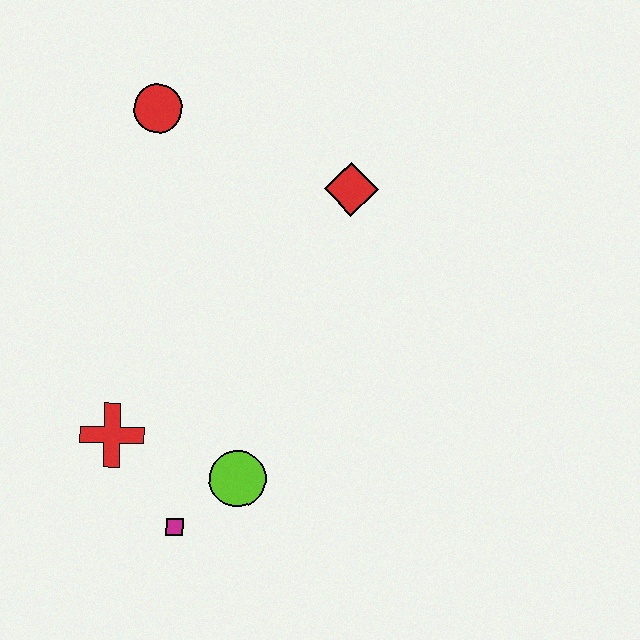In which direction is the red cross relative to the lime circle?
The red cross is to the left of the lime circle.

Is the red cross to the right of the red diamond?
No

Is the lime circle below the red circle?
Yes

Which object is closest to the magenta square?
The lime circle is closest to the magenta square.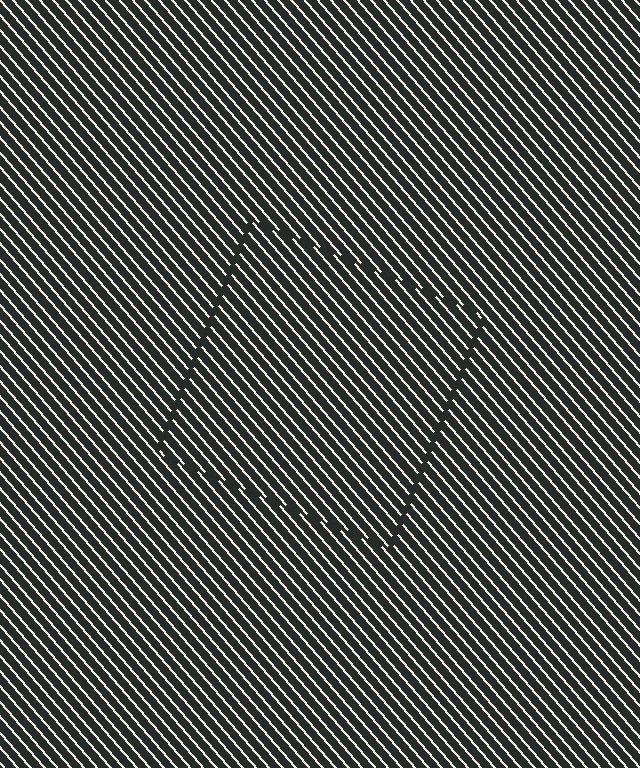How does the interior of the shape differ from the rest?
The interior of the shape contains the same grating, shifted by half a period — the contour is defined by the phase discontinuity where line-ends from the inner and outer gratings abut.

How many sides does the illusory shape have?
4 sides — the line-ends trace a square.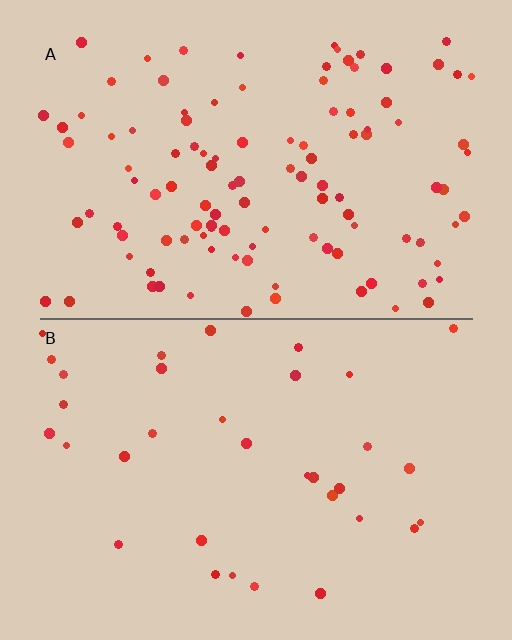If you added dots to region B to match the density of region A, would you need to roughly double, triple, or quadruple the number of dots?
Approximately triple.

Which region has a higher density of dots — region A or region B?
A (the top).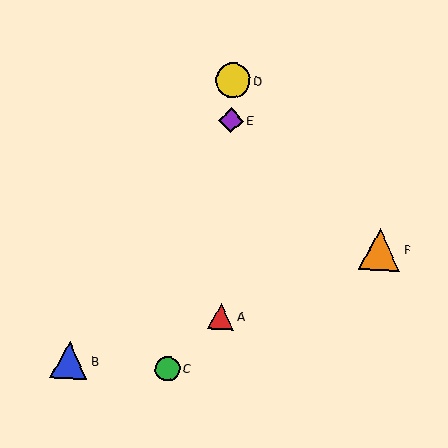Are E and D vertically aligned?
Yes, both are at x≈231.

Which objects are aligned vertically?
Objects A, D, E are aligned vertically.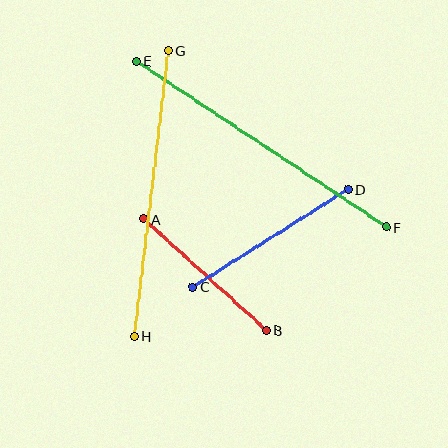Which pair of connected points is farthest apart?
Points E and F are farthest apart.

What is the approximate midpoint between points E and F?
The midpoint is at approximately (261, 144) pixels.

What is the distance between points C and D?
The distance is approximately 183 pixels.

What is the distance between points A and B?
The distance is approximately 165 pixels.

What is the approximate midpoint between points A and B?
The midpoint is at approximately (205, 275) pixels.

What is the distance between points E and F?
The distance is approximately 300 pixels.